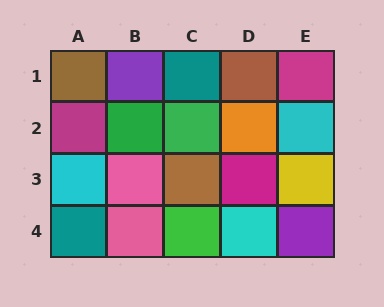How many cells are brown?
3 cells are brown.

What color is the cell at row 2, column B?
Green.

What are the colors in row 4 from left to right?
Teal, pink, green, cyan, purple.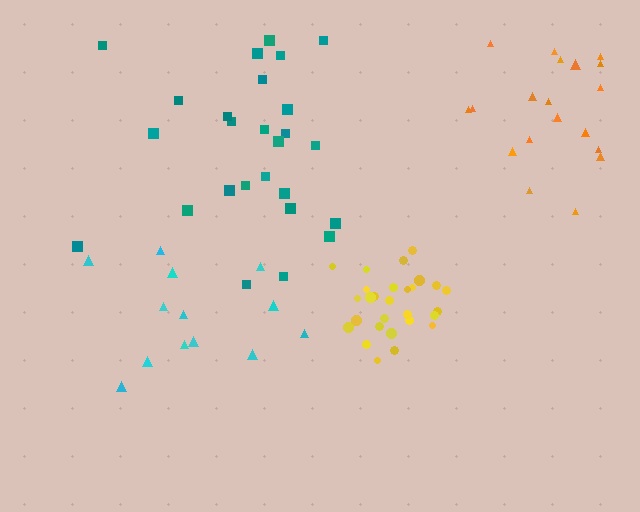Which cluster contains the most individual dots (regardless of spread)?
Yellow (28).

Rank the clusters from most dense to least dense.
yellow, orange, teal, cyan.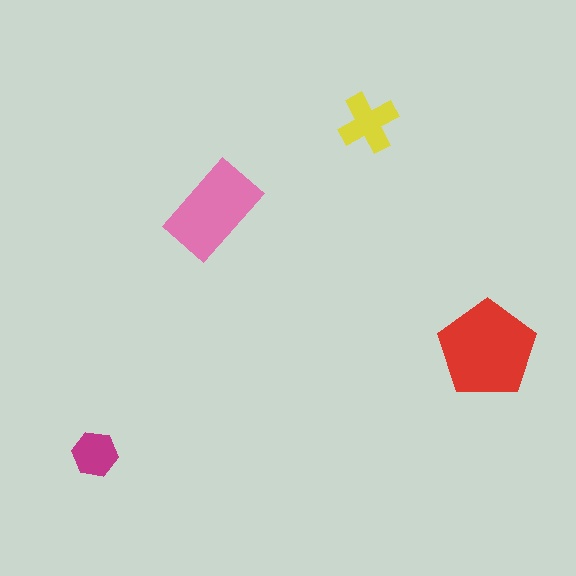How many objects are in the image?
There are 4 objects in the image.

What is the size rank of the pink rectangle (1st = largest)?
2nd.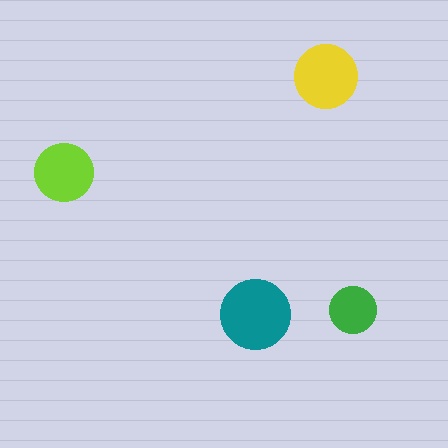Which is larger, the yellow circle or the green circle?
The yellow one.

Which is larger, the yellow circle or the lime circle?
The yellow one.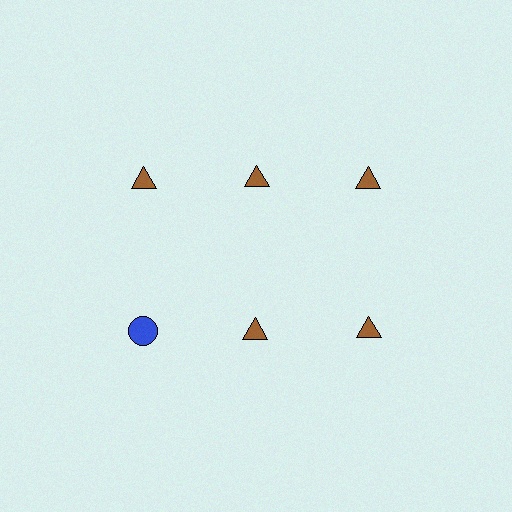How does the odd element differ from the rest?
It differs in both color (blue instead of brown) and shape (circle instead of triangle).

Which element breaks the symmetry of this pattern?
The blue circle in the second row, leftmost column breaks the symmetry. All other shapes are brown triangles.